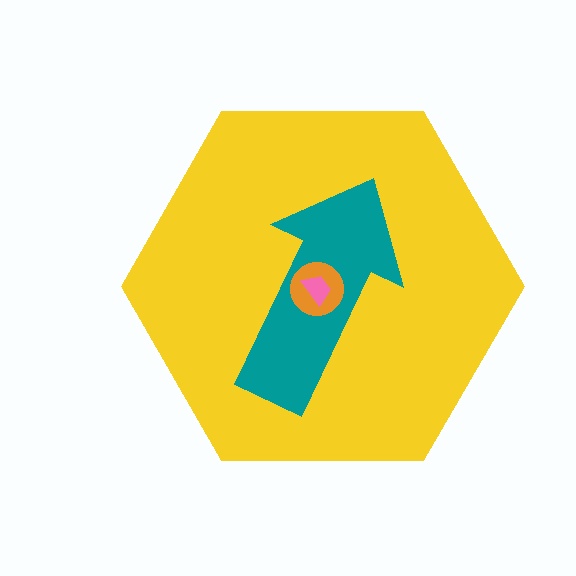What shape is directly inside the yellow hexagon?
The teal arrow.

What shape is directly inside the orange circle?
The pink trapezoid.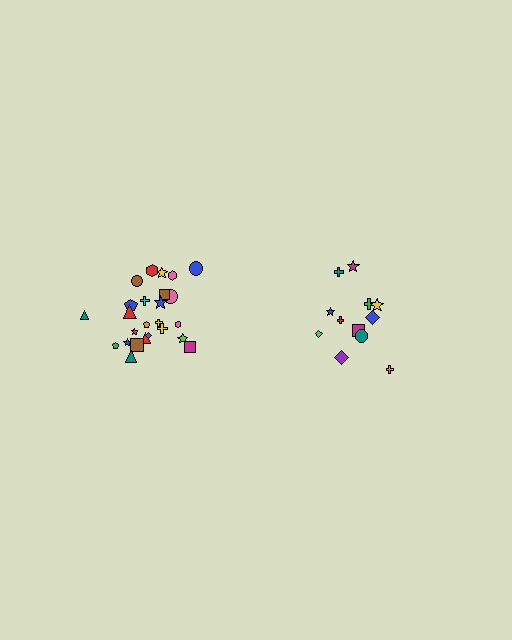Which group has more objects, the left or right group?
The left group.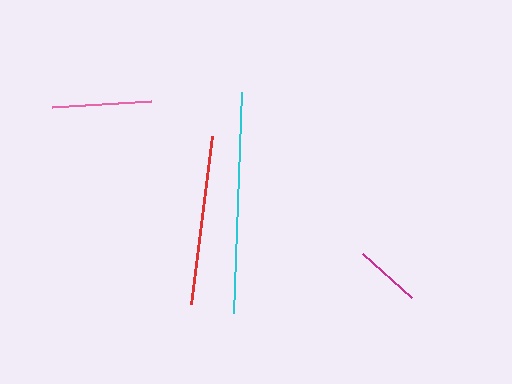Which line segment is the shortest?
The magenta line is the shortest at approximately 65 pixels.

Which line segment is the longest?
The cyan line is the longest at approximately 221 pixels.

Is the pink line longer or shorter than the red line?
The red line is longer than the pink line.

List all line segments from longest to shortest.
From longest to shortest: cyan, red, pink, magenta.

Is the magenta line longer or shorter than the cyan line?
The cyan line is longer than the magenta line.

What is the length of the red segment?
The red segment is approximately 169 pixels long.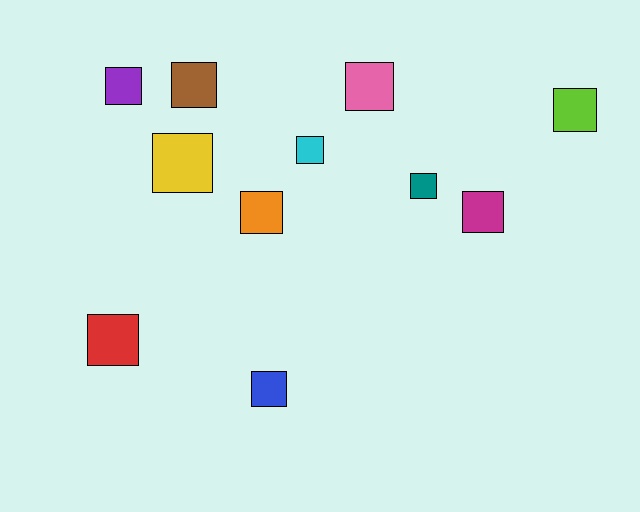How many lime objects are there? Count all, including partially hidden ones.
There is 1 lime object.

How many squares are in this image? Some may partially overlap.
There are 11 squares.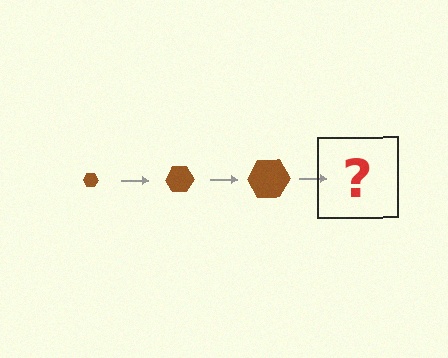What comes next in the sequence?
The next element should be a brown hexagon, larger than the previous one.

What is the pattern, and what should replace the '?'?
The pattern is that the hexagon gets progressively larger each step. The '?' should be a brown hexagon, larger than the previous one.